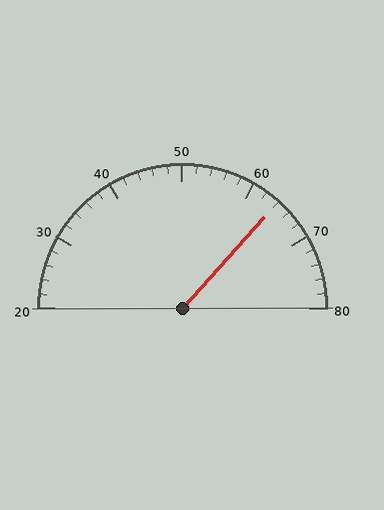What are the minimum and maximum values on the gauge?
The gauge ranges from 20 to 80.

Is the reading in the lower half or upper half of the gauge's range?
The reading is in the upper half of the range (20 to 80).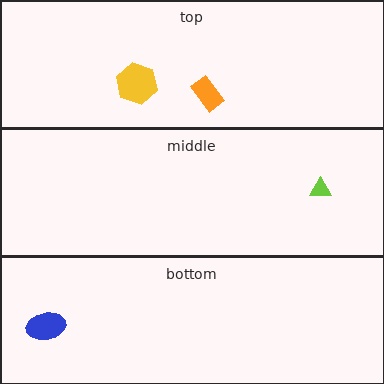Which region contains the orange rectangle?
The top region.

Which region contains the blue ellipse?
The bottom region.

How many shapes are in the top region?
2.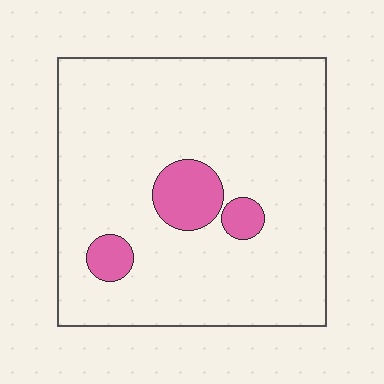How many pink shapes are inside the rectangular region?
3.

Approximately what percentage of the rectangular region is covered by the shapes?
Approximately 10%.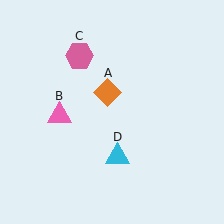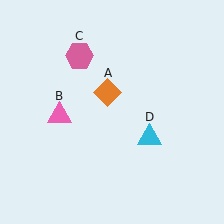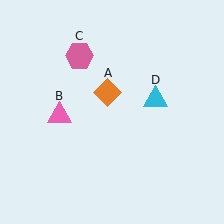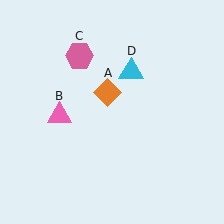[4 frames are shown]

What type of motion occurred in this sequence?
The cyan triangle (object D) rotated counterclockwise around the center of the scene.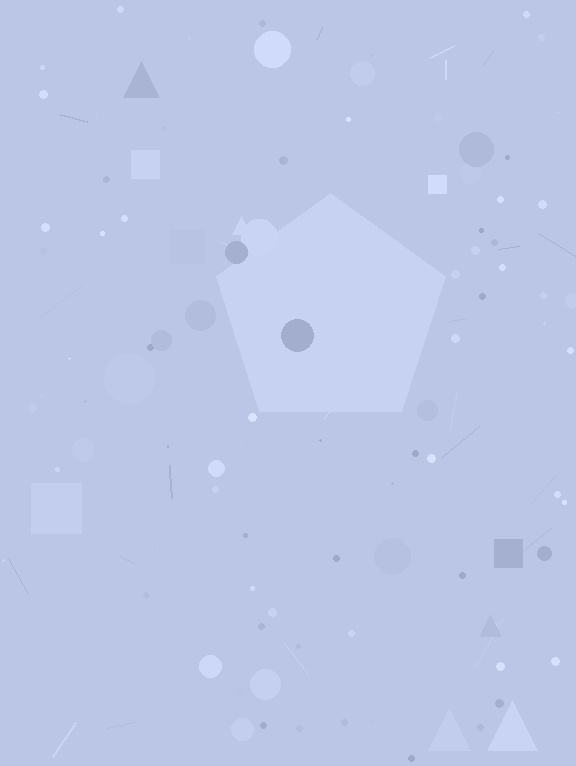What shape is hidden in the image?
A pentagon is hidden in the image.